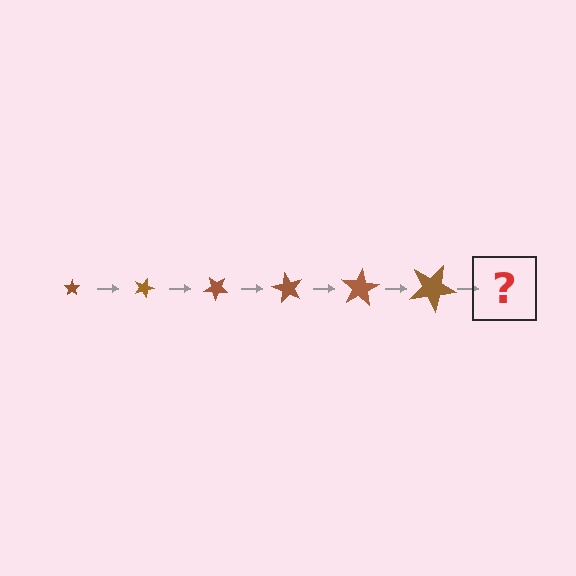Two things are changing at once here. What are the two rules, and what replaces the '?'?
The two rules are that the star grows larger each step and it rotates 20 degrees each step. The '?' should be a star, larger than the previous one and rotated 120 degrees from the start.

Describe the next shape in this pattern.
It should be a star, larger than the previous one and rotated 120 degrees from the start.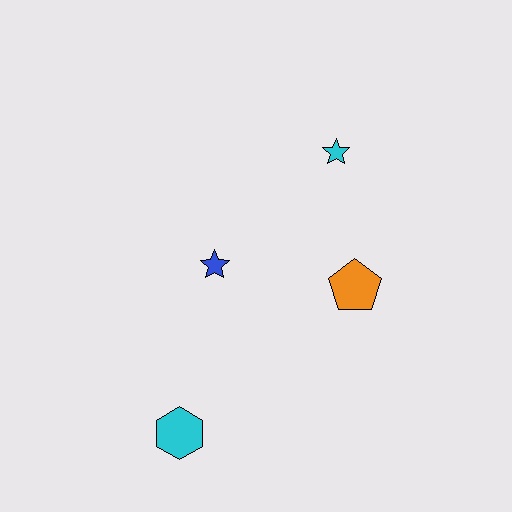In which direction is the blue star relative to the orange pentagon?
The blue star is to the left of the orange pentagon.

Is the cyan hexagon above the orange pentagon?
No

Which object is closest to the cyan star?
The orange pentagon is closest to the cyan star.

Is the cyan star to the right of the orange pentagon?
No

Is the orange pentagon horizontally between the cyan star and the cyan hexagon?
No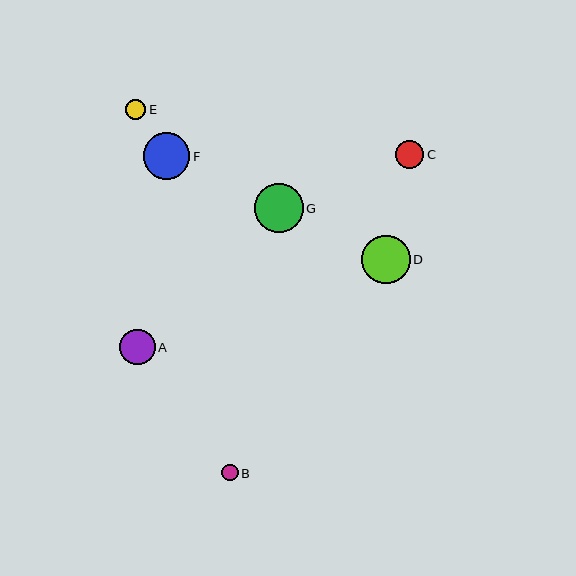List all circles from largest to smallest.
From largest to smallest: G, D, F, A, C, E, B.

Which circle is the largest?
Circle G is the largest with a size of approximately 49 pixels.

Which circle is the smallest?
Circle B is the smallest with a size of approximately 16 pixels.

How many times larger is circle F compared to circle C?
Circle F is approximately 1.7 times the size of circle C.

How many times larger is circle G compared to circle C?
Circle G is approximately 1.8 times the size of circle C.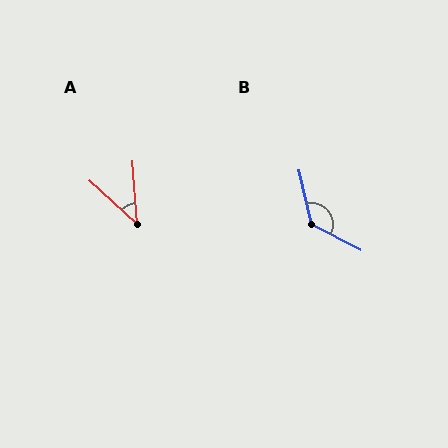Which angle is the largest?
B, at approximately 130 degrees.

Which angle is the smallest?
A, at approximately 43 degrees.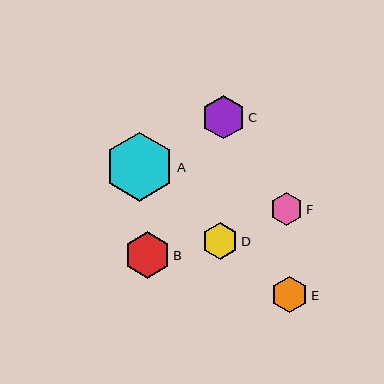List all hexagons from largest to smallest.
From largest to smallest: A, B, C, D, E, F.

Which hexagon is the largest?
Hexagon A is the largest with a size of approximately 69 pixels.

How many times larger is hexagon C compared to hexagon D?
Hexagon C is approximately 1.2 times the size of hexagon D.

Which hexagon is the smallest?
Hexagon F is the smallest with a size of approximately 33 pixels.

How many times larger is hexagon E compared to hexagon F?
Hexagon E is approximately 1.1 times the size of hexagon F.